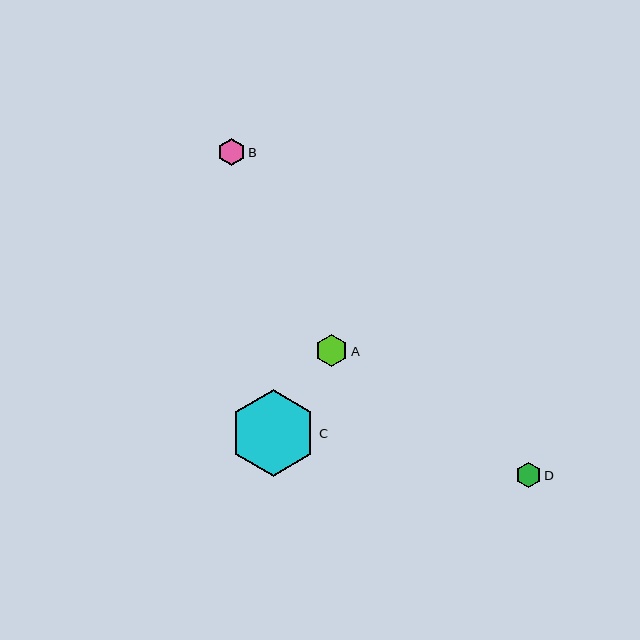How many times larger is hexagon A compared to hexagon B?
Hexagon A is approximately 1.2 times the size of hexagon B.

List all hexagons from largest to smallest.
From largest to smallest: C, A, B, D.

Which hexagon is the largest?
Hexagon C is the largest with a size of approximately 87 pixels.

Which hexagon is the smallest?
Hexagon D is the smallest with a size of approximately 26 pixels.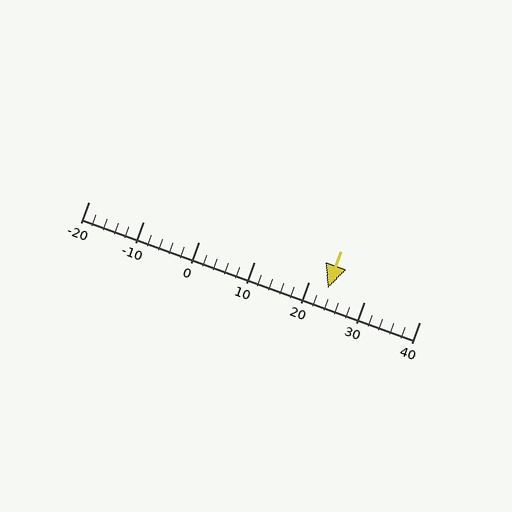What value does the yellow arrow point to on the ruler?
The yellow arrow points to approximately 23.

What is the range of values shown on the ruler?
The ruler shows values from -20 to 40.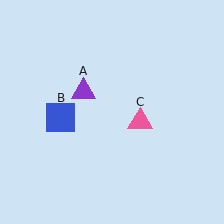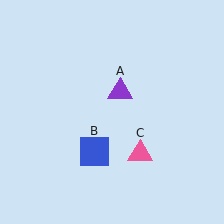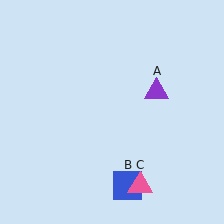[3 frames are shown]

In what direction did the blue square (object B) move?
The blue square (object B) moved down and to the right.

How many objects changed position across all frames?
3 objects changed position: purple triangle (object A), blue square (object B), pink triangle (object C).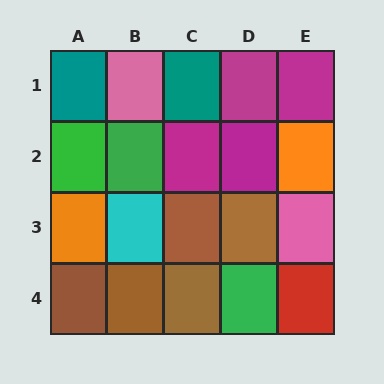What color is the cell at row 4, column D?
Green.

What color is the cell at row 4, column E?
Red.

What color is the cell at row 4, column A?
Brown.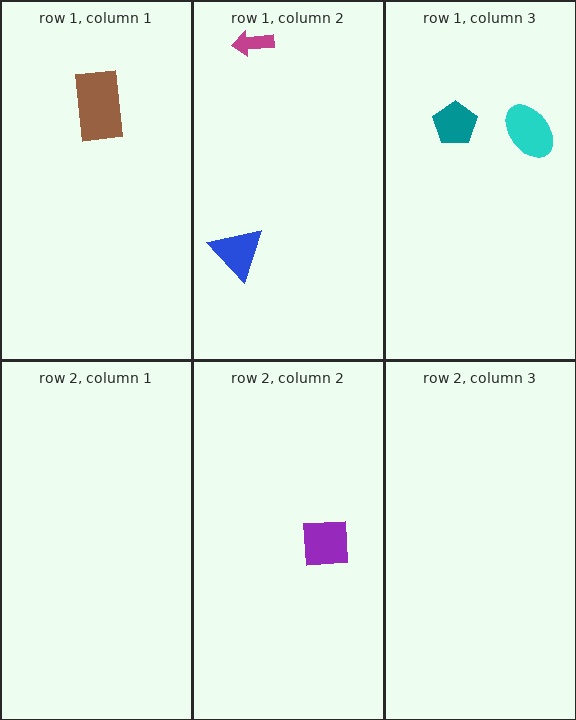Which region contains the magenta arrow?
The row 1, column 2 region.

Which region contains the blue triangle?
The row 1, column 2 region.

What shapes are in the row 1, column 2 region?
The magenta arrow, the blue triangle.